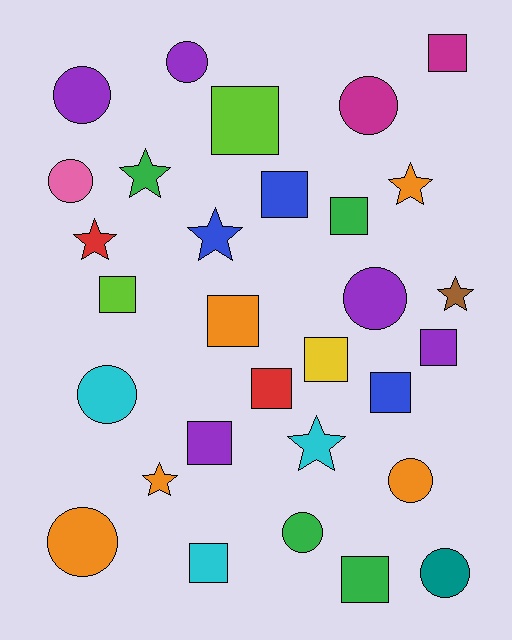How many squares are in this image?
There are 13 squares.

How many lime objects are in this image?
There are 2 lime objects.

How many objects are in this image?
There are 30 objects.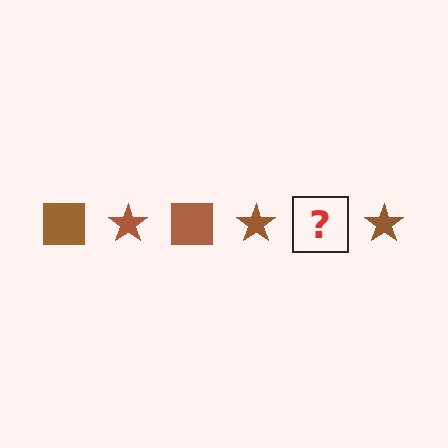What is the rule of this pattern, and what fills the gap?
The rule is that the pattern cycles through square, star shapes in brown. The gap should be filled with a brown square.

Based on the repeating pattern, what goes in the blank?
The blank should be a brown square.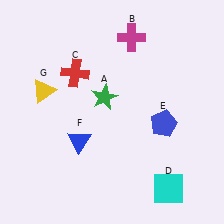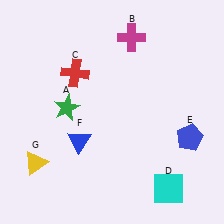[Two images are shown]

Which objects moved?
The objects that moved are: the green star (A), the blue pentagon (E), the yellow triangle (G).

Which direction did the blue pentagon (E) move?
The blue pentagon (E) moved right.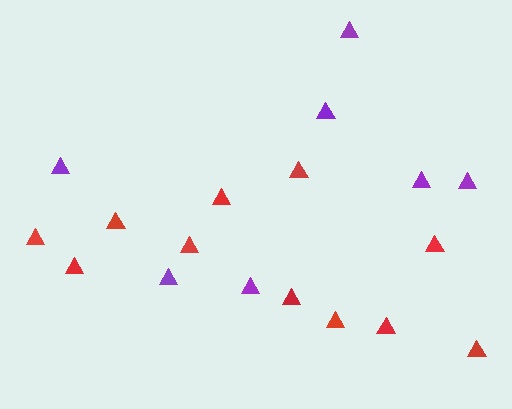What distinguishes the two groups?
There are 2 groups: one group of red triangles (11) and one group of purple triangles (7).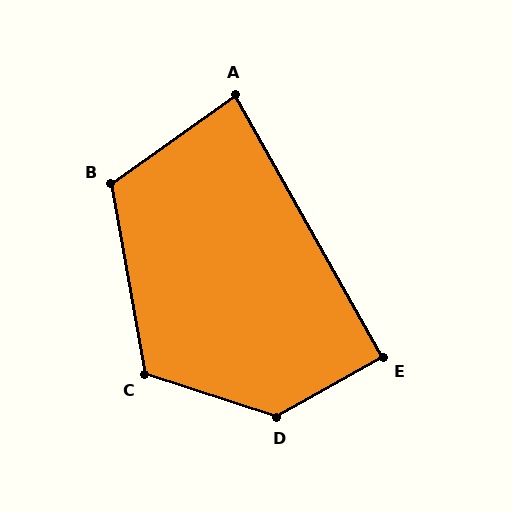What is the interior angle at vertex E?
Approximately 90 degrees (approximately right).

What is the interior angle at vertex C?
Approximately 118 degrees (obtuse).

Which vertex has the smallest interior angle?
A, at approximately 84 degrees.